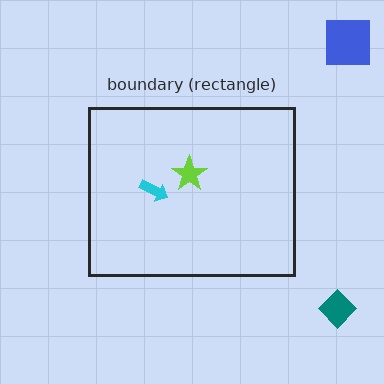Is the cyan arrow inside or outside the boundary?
Inside.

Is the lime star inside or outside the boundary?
Inside.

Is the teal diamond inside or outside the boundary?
Outside.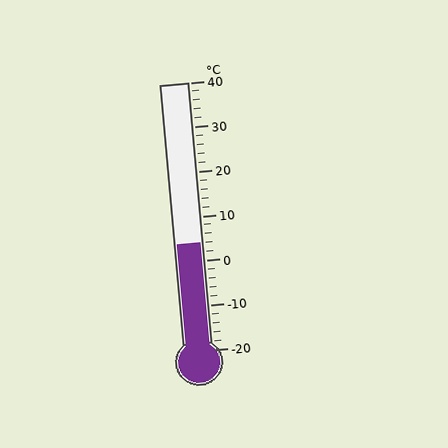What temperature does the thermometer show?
The thermometer shows approximately 4°C.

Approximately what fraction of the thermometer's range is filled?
The thermometer is filled to approximately 40% of its range.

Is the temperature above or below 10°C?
The temperature is below 10°C.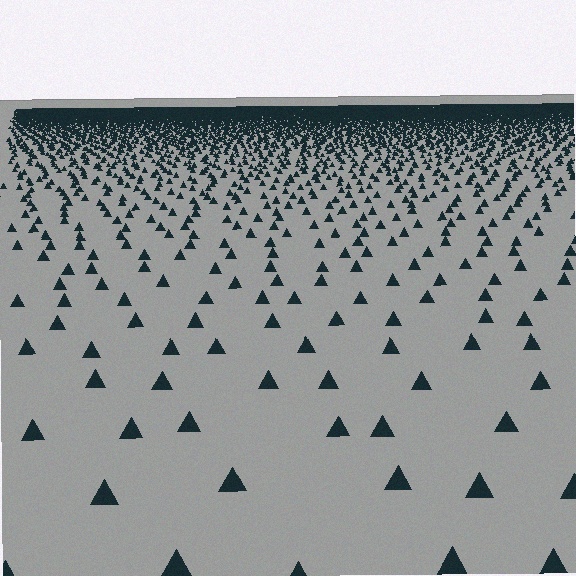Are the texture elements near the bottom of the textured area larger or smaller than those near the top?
Larger. Near the bottom, elements are closer to the viewer and appear at a bigger on-screen size.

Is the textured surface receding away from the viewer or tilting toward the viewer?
The surface is receding away from the viewer. Texture elements get smaller and denser toward the top.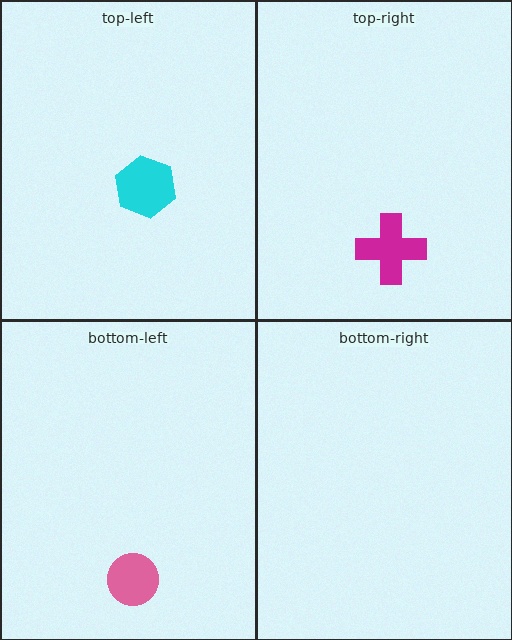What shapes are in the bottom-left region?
The pink circle.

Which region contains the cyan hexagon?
The top-left region.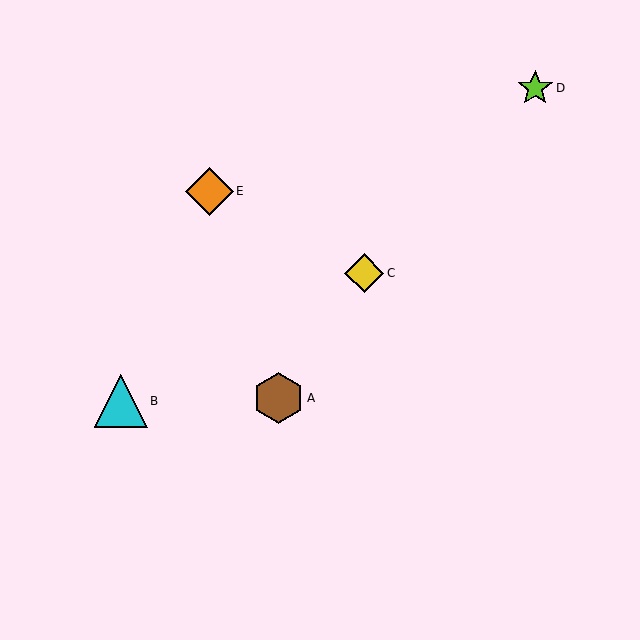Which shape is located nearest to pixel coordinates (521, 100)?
The lime star (labeled D) at (535, 88) is nearest to that location.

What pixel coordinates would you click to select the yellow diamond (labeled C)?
Click at (364, 273) to select the yellow diamond C.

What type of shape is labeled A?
Shape A is a brown hexagon.